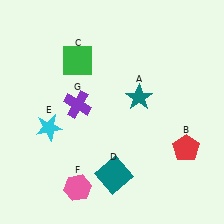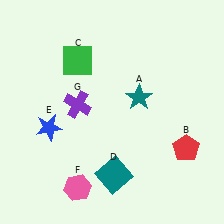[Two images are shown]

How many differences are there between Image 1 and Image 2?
There is 1 difference between the two images.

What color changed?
The star (E) changed from cyan in Image 1 to blue in Image 2.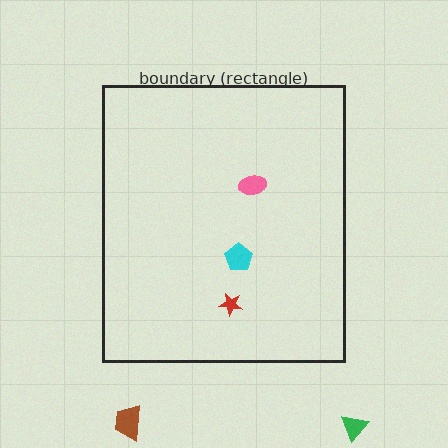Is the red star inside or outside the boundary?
Inside.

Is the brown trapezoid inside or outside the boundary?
Outside.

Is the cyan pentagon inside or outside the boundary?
Inside.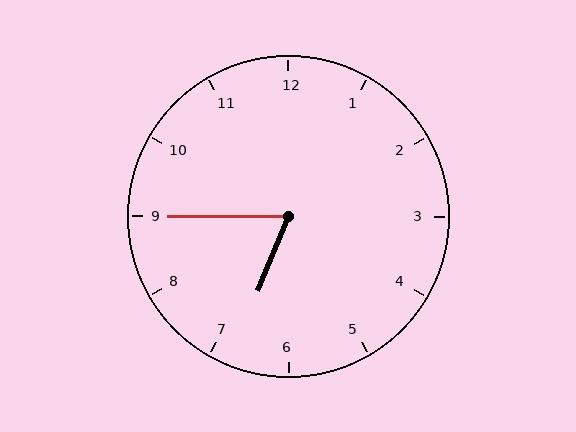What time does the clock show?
6:45.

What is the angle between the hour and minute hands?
Approximately 68 degrees.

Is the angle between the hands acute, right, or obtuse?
It is acute.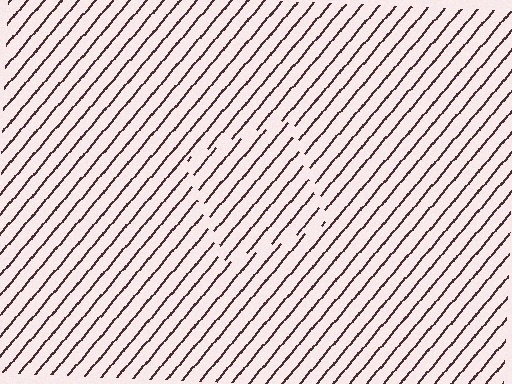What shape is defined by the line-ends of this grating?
An illusory square. The interior of the shape contains the same grating, shifted by half a period — the contour is defined by the phase discontinuity where line-ends from the inner and outer gratings abut.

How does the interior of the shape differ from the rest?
The interior of the shape contains the same grating, shifted by half a period — the contour is defined by the phase discontinuity where line-ends from the inner and outer gratings abut.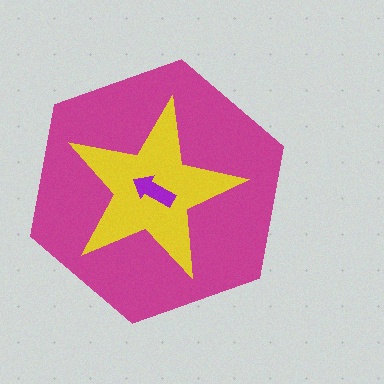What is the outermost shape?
The magenta hexagon.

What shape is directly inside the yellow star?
The purple arrow.